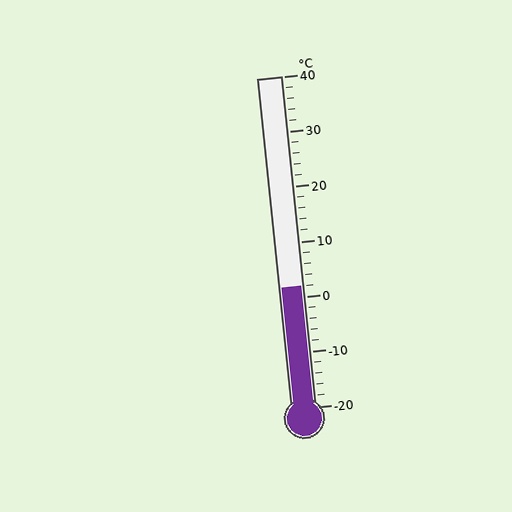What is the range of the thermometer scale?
The thermometer scale ranges from -20°C to 40°C.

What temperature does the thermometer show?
The thermometer shows approximately 2°C.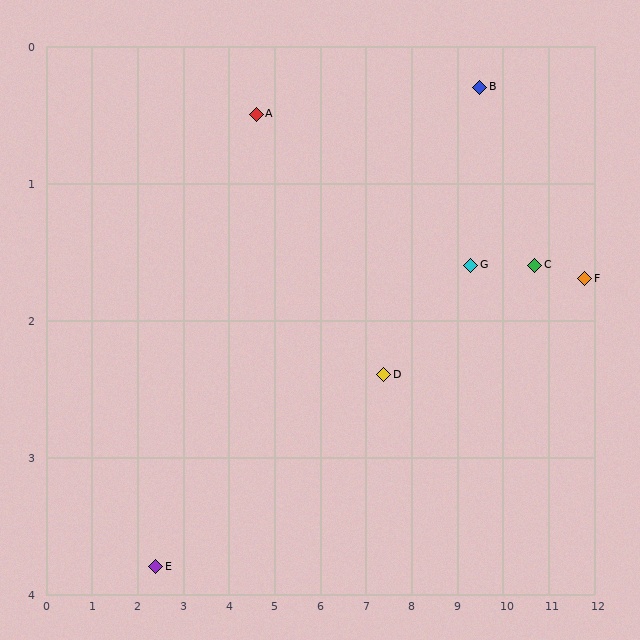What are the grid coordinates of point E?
Point E is at approximately (2.4, 3.8).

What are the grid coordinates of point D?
Point D is at approximately (7.4, 2.4).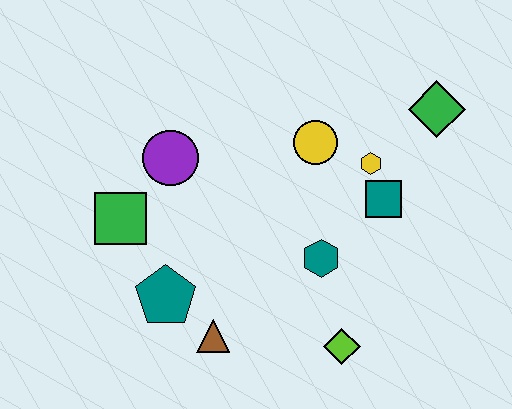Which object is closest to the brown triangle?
The teal pentagon is closest to the brown triangle.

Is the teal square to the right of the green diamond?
No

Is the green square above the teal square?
No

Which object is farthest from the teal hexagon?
The green square is farthest from the teal hexagon.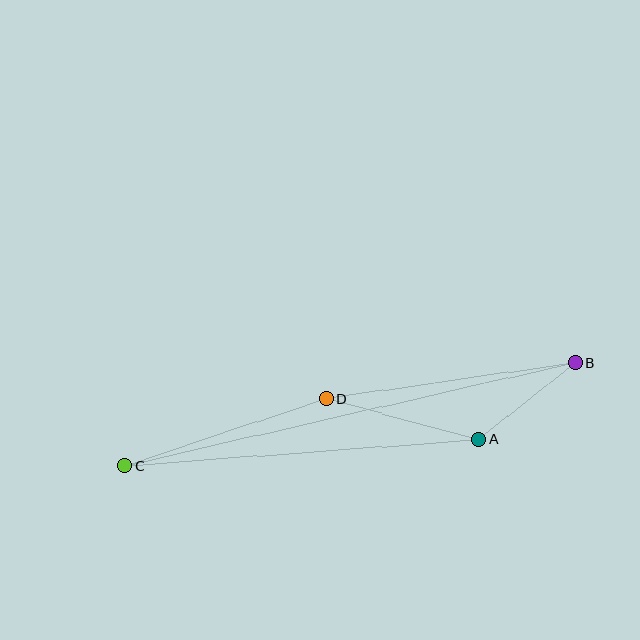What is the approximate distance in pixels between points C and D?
The distance between C and D is approximately 213 pixels.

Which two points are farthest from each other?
Points B and C are farthest from each other.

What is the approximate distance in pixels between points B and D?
The distance between B and D is approximately 250 pixels.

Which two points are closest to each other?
Points A and B are closest to each other.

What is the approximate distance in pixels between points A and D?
The distance between A and D is approximately 157 pixels.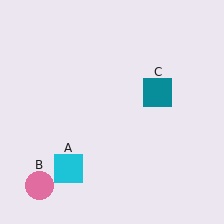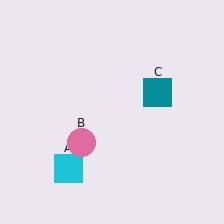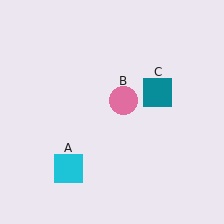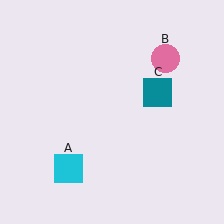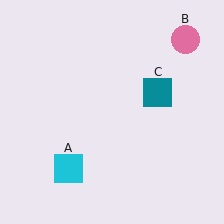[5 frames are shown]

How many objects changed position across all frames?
1 object changed position: pink circle (object B).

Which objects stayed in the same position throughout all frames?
Cyan square (object A) and teal square (object C) remained stationary.